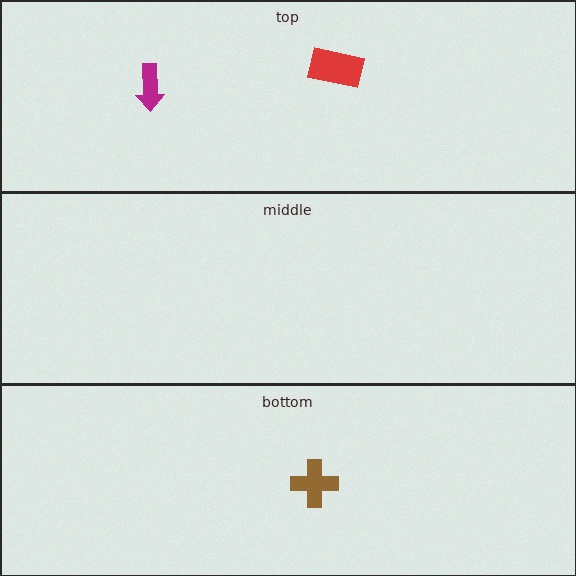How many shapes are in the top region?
2.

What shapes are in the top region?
The red rectangle, the magenta arrow.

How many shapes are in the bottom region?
1.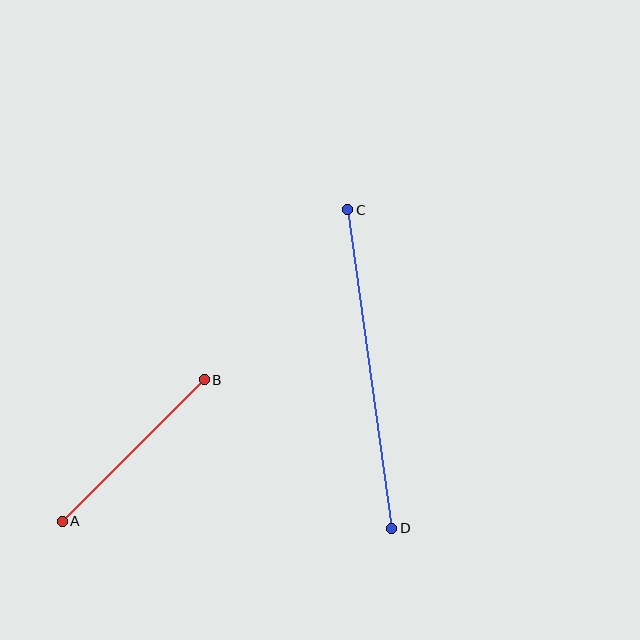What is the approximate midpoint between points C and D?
The midpoint is at approximately (370, 369) pixels.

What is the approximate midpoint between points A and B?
The midpoint is at approximately (133, 451) pixels.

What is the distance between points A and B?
The distance is approximately 200 pixels.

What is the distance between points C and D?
The distance is approximately 322 pixels.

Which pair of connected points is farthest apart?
Points C and D are farthest apart.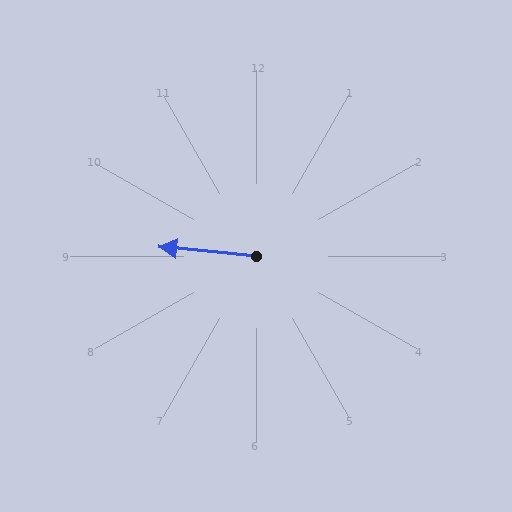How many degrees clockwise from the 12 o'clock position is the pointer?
Approximately 275 degrees.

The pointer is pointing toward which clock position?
Roughly 9 o'clock.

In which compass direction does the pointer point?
West.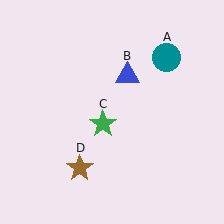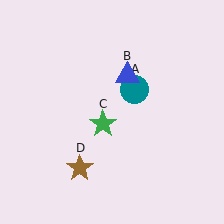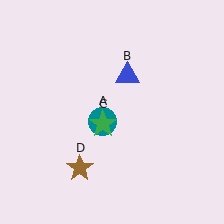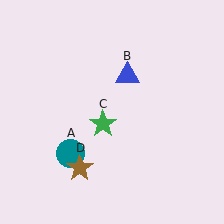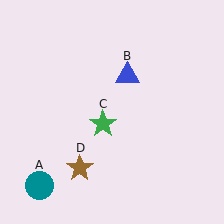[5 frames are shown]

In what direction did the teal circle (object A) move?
The teal circle (object A) moved down and to the left.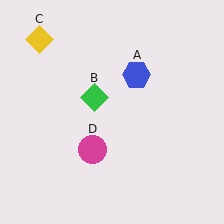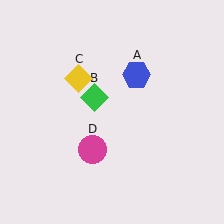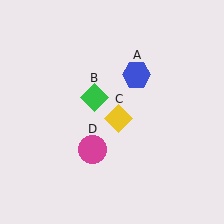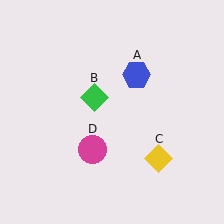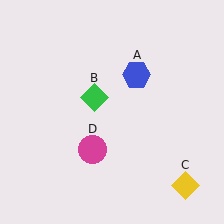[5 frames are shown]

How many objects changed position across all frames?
1 object changed position: yellow diamond (object C).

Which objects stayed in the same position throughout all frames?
Blue hexagon (object A) and green diamond (object B) and magenta circle (object D) remained stationary.